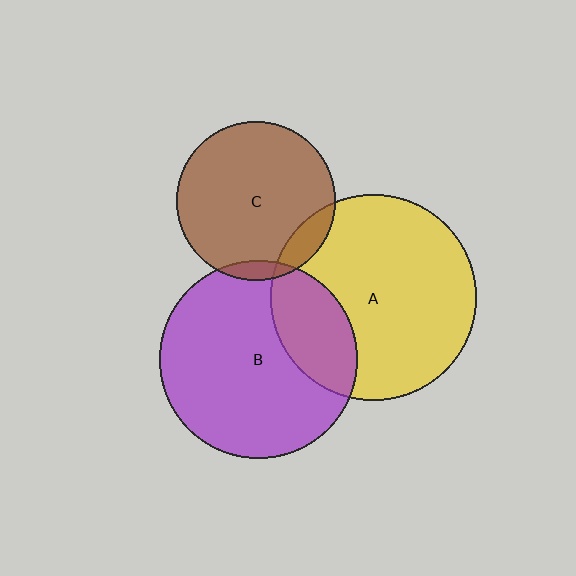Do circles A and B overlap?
Yes.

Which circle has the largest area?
Circle A (yellow).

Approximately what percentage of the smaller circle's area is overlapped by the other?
Approximately 25%.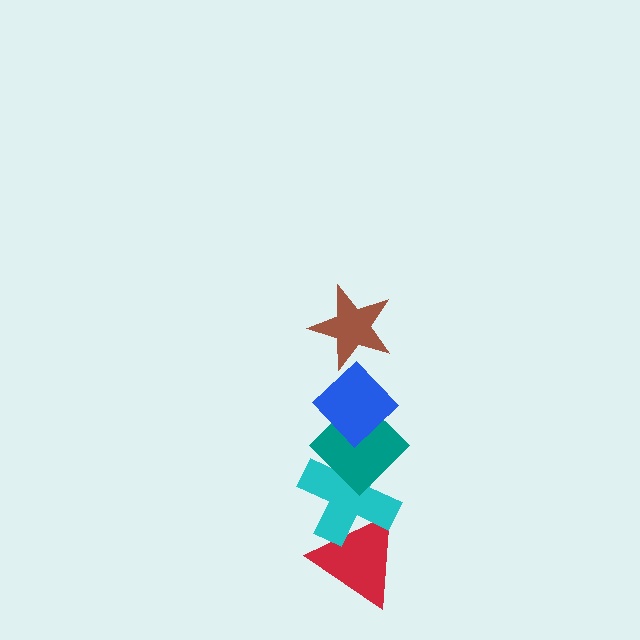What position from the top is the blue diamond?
The blue diamond is 2nd from the top.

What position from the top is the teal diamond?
The teal diamond is 3rd from the top.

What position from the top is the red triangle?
The red triangle is 5th from the top.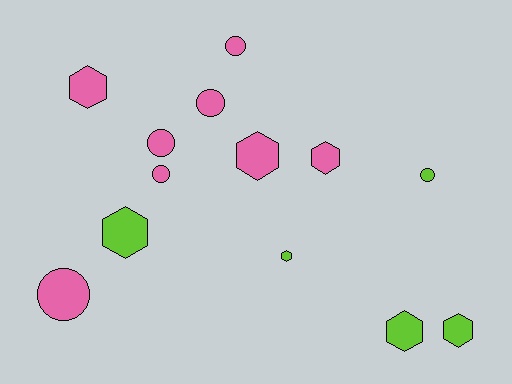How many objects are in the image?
There are 13 objects.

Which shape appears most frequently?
Hexagon, with 7 objects.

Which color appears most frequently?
Pink, with 8 objects.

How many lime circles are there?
There is 1 lime circle.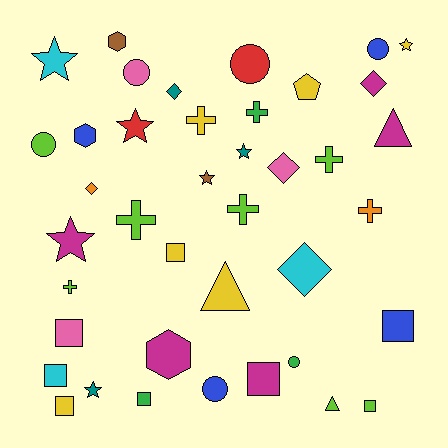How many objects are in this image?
There are 40 objects.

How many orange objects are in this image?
There are 2 orange objects.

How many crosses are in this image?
There are 7 crosses.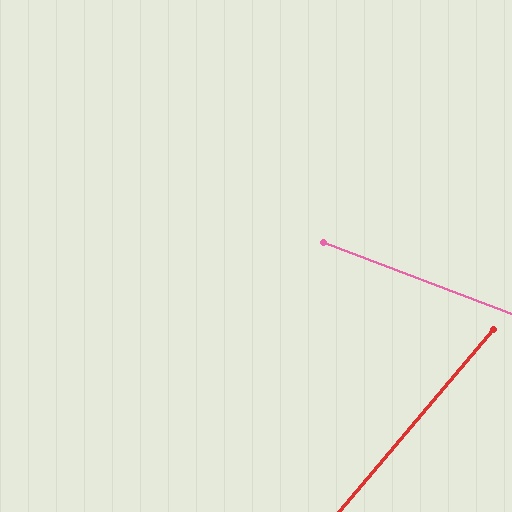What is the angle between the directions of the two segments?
Approximately 70 degrees.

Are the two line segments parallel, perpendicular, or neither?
Neither parallel nor perpendicular — they differ by about 70°.